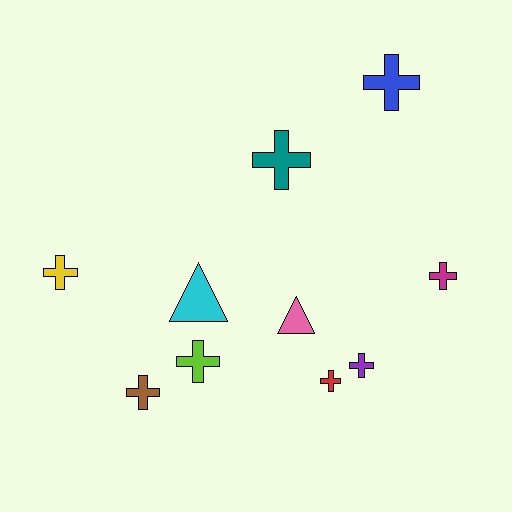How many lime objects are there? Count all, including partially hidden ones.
There is 1 lime object.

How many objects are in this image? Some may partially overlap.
There are 10 objects.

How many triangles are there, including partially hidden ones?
There are 2 triangles.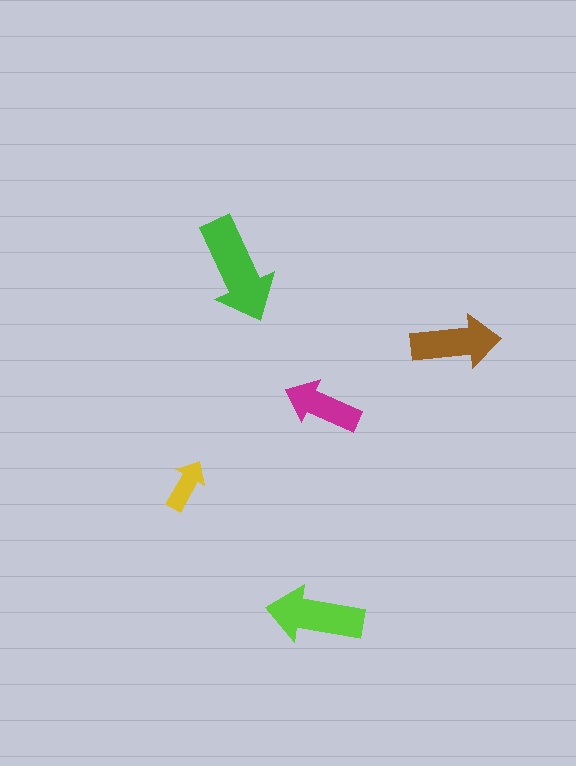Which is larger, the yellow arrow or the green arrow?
The green one.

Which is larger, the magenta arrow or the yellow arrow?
The magenta one.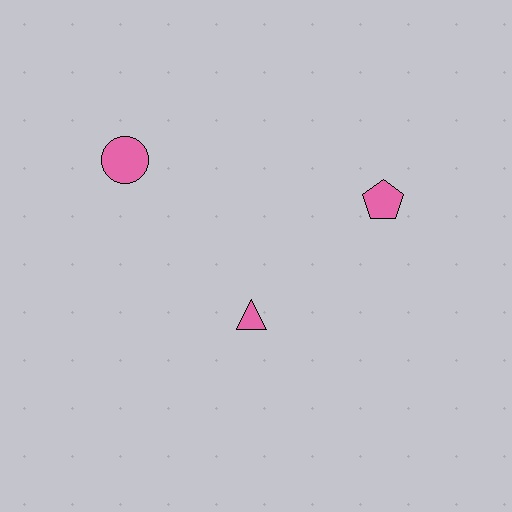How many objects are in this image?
There are 3 objects.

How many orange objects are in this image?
There are no orange objects.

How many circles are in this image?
There is 1 circle.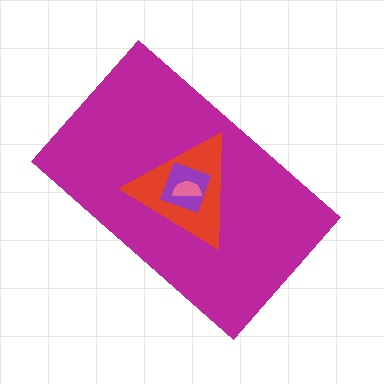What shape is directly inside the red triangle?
The purple square.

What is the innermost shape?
The pink semicircle.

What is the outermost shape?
The magenta rectangle.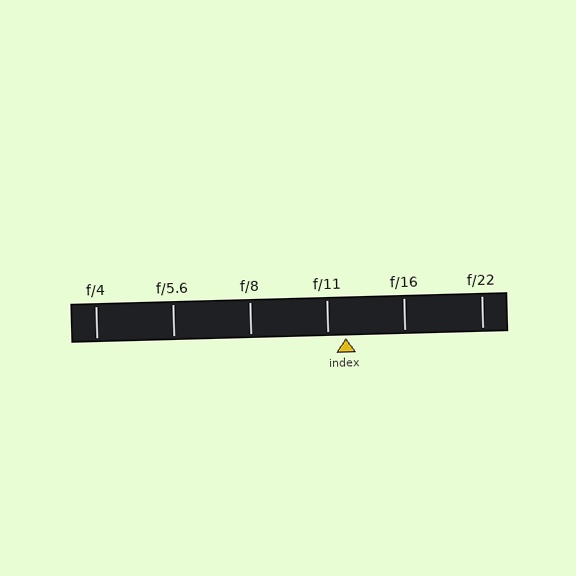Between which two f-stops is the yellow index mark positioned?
The index mark is between f/11 and f/16.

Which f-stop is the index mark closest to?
The index mark is closest to f/11.